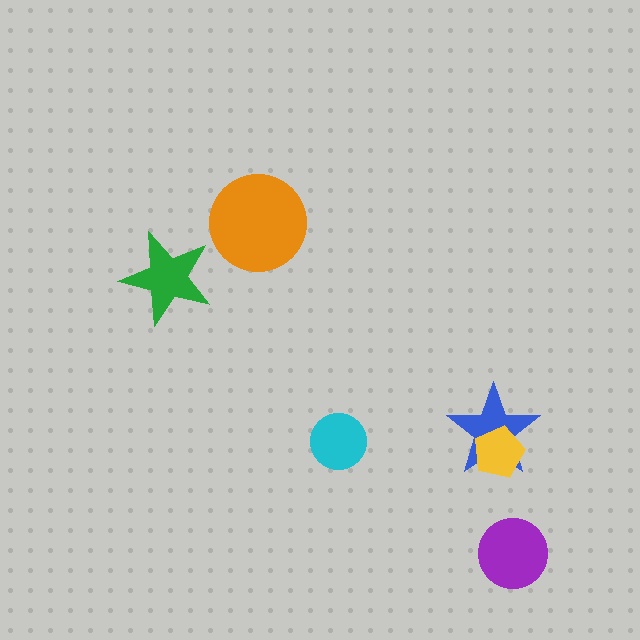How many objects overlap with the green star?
0 objects overlap with the green star.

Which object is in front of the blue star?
The yellow pentagon is in front of the blue star.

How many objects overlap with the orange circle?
0 objects overlap with the orange circle.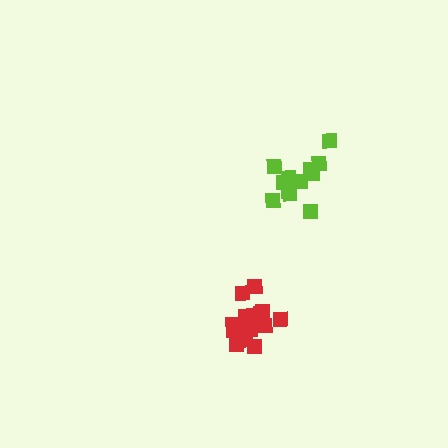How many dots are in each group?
Group 1: 12 dots, Group 2: 16 dots (28 total).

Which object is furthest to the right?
The lime cluster is rightmost.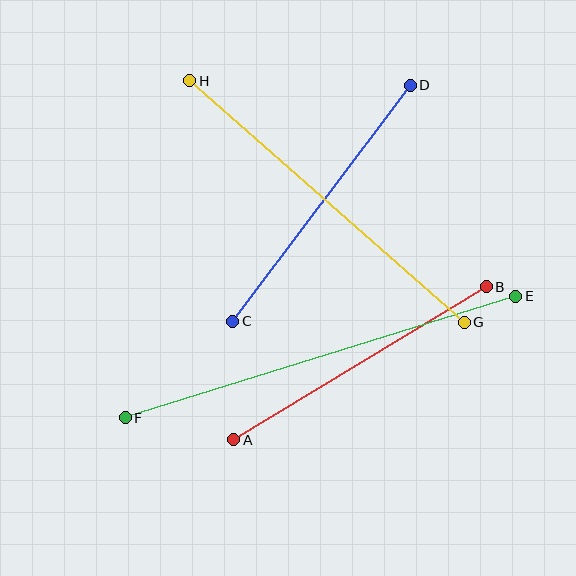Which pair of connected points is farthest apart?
Points E and F are farthest apart.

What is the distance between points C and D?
The distance is approximately 296 pixels.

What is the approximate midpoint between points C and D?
The midpoint is at approximately (321, 203) pixels.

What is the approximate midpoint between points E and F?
The midpoint is at approximately (321, 357) pixels.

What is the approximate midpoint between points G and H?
The midpoint is at approximately (327, 201) pixels.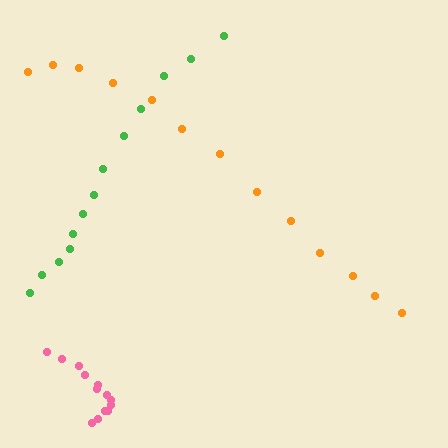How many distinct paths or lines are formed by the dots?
There are 3 distinct paths.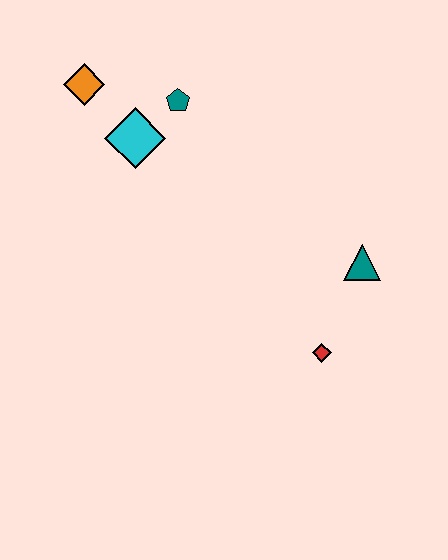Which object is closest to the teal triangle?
The red diamond is closest to the teal triangle.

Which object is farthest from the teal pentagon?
The red diamond is farthest from the teal pentagon.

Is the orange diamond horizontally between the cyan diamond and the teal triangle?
No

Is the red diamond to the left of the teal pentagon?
No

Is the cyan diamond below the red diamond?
No